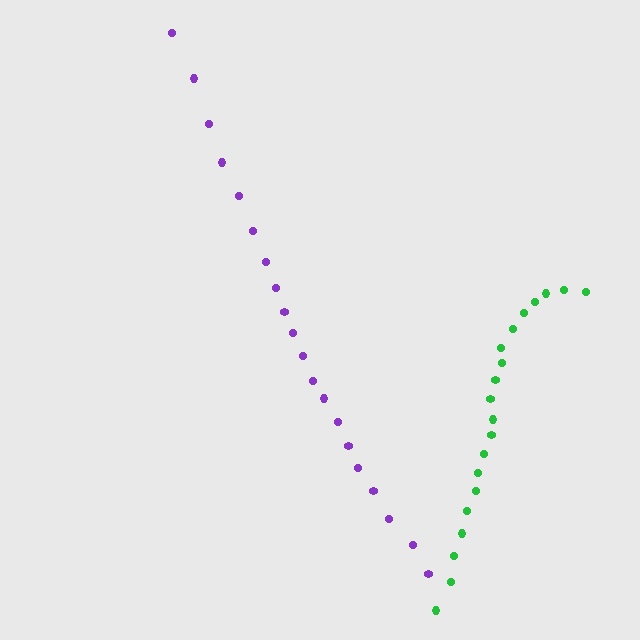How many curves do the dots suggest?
There are 2 distinct paths.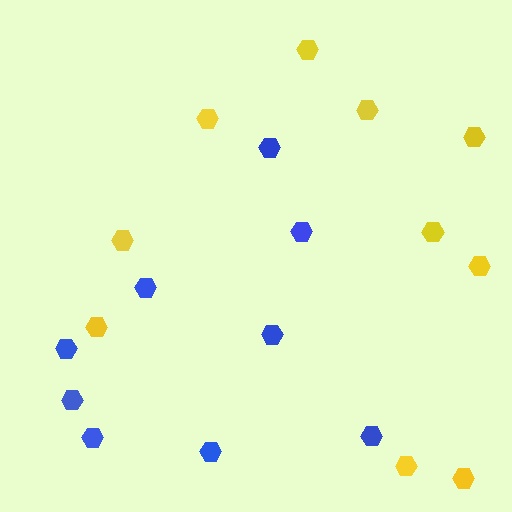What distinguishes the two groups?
There are 2 groups: one group of blue hexagons (9) and one group of yellow hexagons (10).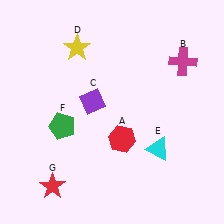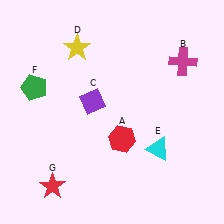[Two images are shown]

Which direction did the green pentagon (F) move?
The green pentagon (F) moved up.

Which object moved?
The green pentagon (F) moved up.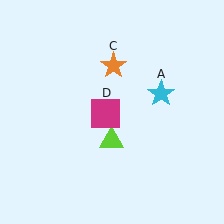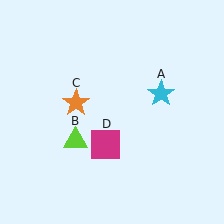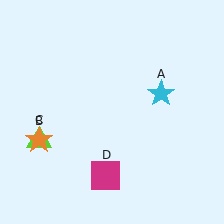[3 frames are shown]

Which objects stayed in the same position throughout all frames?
Cyan star (object A) remained stationary.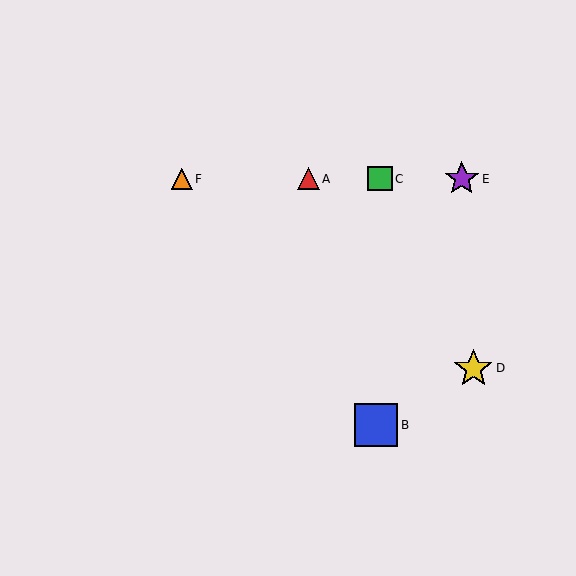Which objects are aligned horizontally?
Objects A, C, E, F are aligned horizontally.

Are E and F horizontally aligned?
Yes, both are at y≈179.